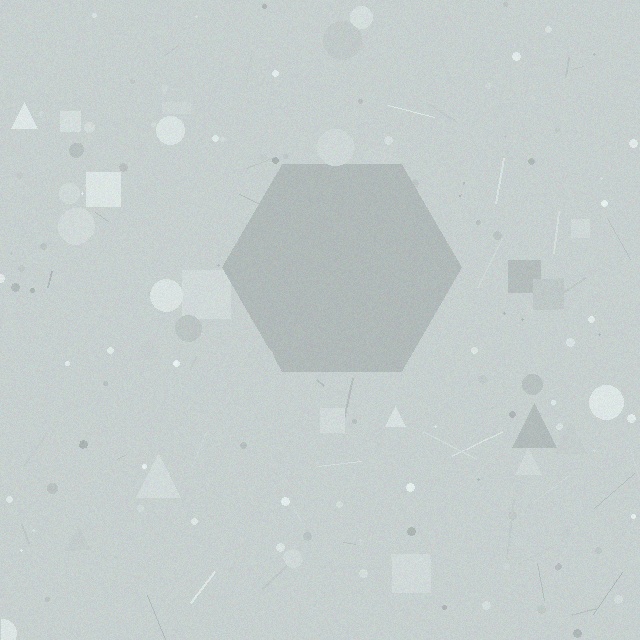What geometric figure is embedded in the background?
A hexagon is embedded in the background.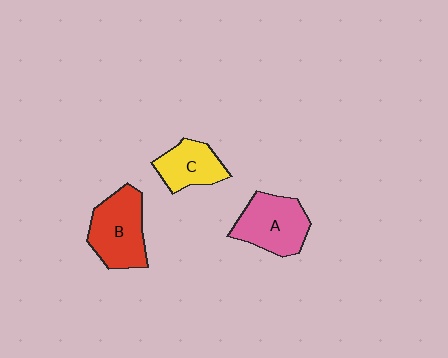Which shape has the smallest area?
Shape C (yellow).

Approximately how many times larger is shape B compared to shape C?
Approximately 1.4 times.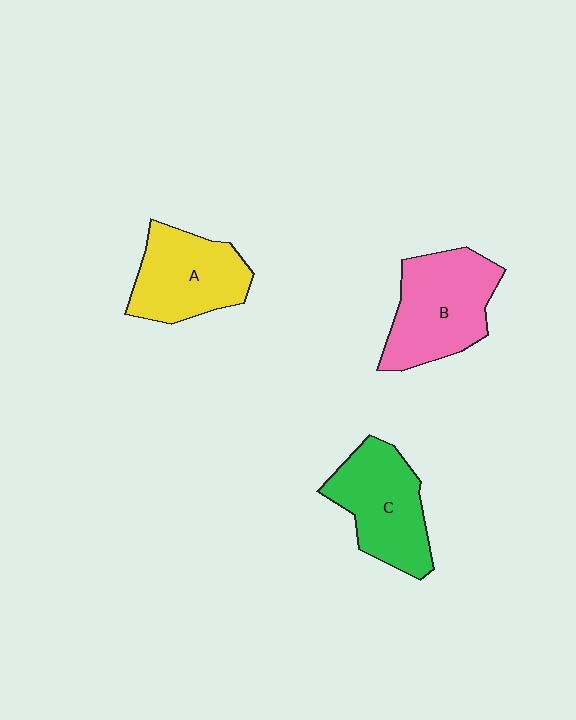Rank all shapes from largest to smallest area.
From largest to smallest: B (pink), C (green), A (yellow).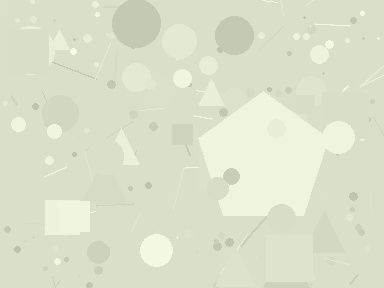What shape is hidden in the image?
A pentagon is hidden in the image.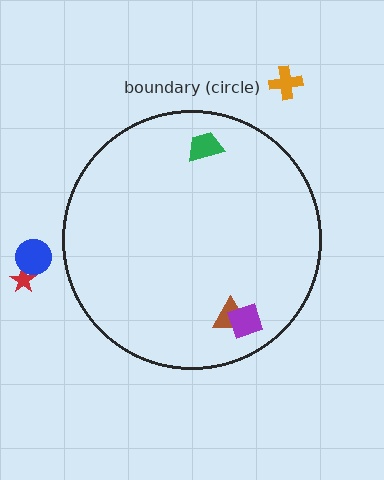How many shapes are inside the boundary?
3 inside, 3 outside.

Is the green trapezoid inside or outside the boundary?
Inside.